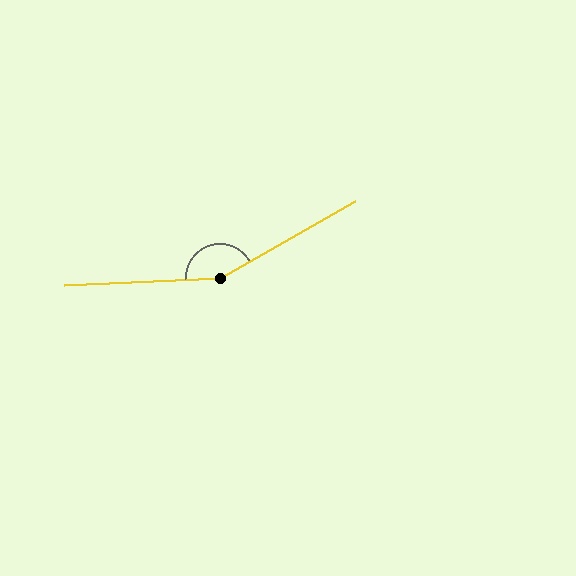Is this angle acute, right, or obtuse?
It is obtuse.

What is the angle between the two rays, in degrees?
Approximately 153 degrees.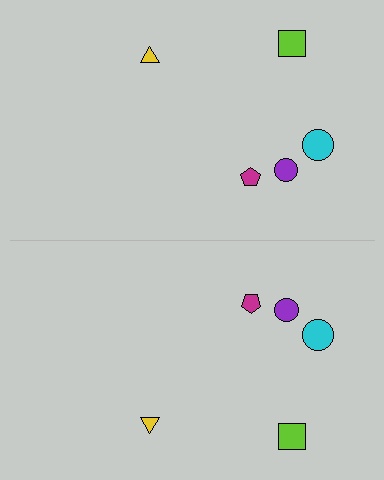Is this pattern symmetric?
Yes, this pattern has bilateral (reflection) symmetry.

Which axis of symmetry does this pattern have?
The pattern has a horizontal axis of symmetry running through the center of the image.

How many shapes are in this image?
There are 10 shapes in this image.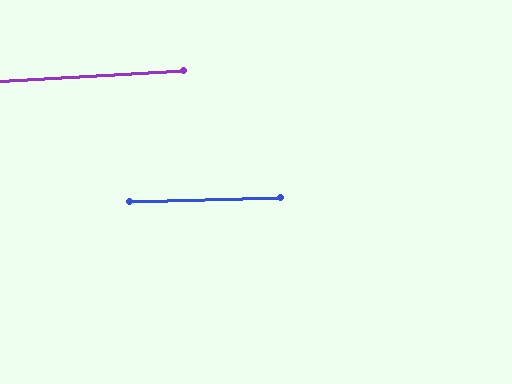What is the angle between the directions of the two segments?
Approximately 2 degrees.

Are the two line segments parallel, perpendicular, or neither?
Parallel — their directions differ by only 1.7°.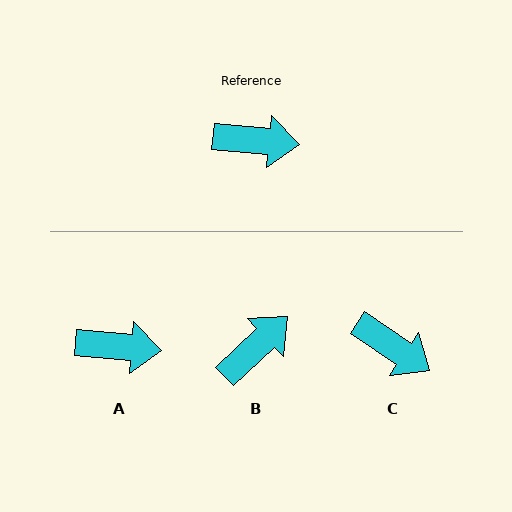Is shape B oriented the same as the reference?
No, it is off by about 49 degrees.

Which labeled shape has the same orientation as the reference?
A.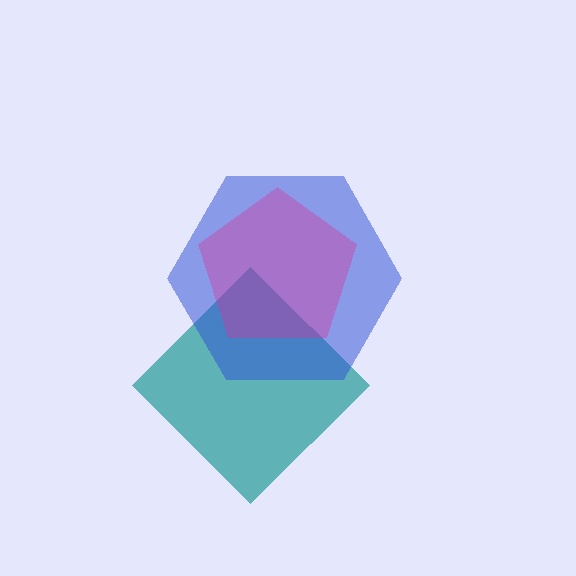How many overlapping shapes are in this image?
There are 3 overlapping shapes in the image.